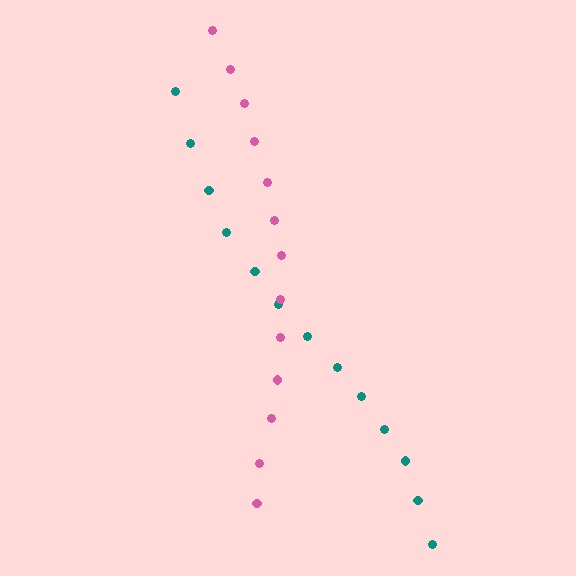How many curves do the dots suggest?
There are 2 distinct paths.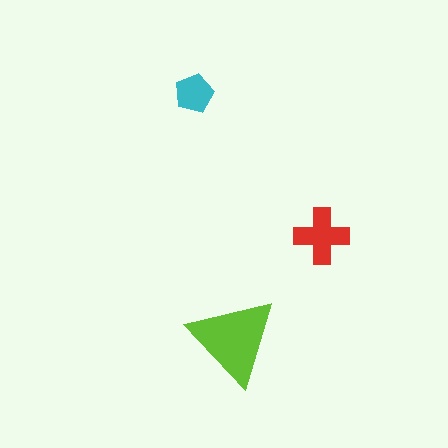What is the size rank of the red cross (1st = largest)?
2nd.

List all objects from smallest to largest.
The cyan pentagon, the red cross, the lime triangle.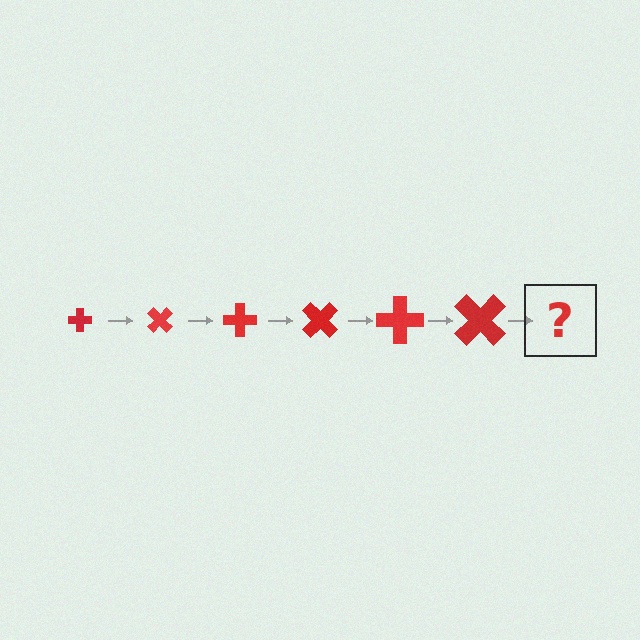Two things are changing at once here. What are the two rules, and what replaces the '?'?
The two rules are that the cross grows larger each step and it rotates 45 degrees each step. The '?' should be a cross, larger than the previous one and rotated 270 degrees from the start.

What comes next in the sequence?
The next element should be a cross, larger than the previous one and rotated 270 degrees from the start.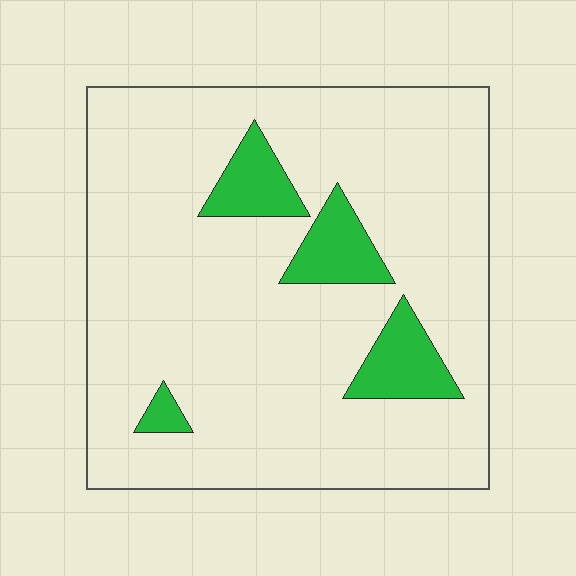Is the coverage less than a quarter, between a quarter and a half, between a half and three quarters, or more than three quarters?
Less than a quarter.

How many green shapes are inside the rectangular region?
4.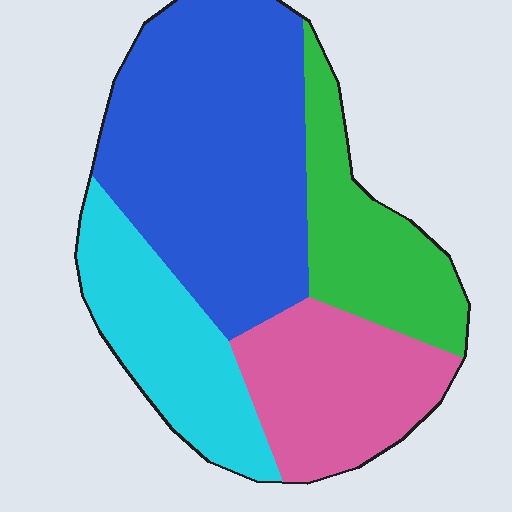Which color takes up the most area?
Blue, at roughly 40%.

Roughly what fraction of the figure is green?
Green covers around 20% of the figure.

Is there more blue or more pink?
Blue.